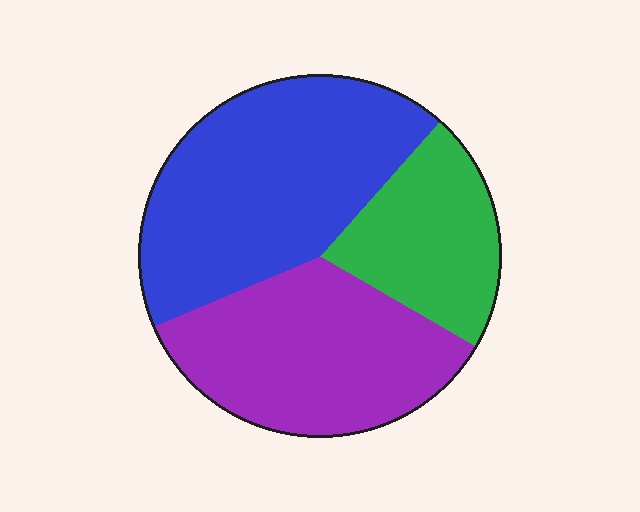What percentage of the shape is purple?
Purple takes up about one third (1/3) of the shape.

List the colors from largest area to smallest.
From largest to smallest: blue, purple, green.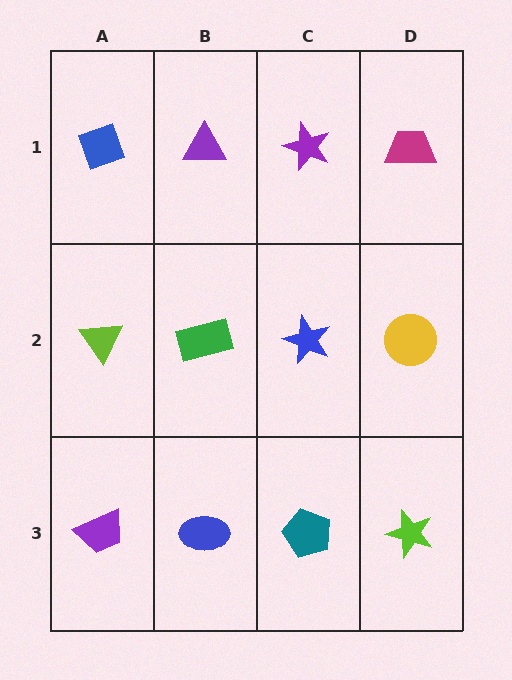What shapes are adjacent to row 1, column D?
A yellow circle (row 2, column D), a purple star (row 1, column C).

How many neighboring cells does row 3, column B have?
3.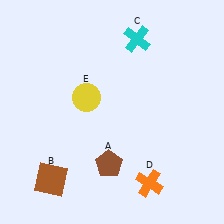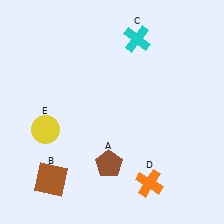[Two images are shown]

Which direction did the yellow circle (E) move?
The yellow circle (E) moved left.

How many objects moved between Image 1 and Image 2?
1 object moved between the two images.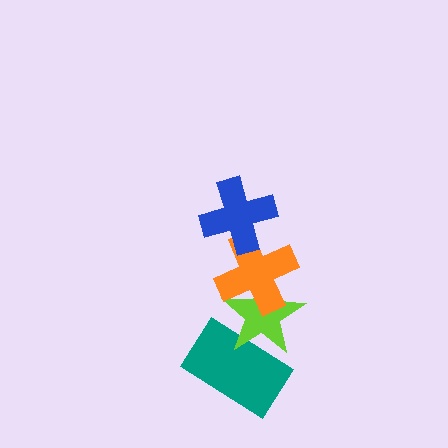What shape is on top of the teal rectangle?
The lime star is on top of the teal rectangle.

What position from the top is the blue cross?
The blue cross is 1st from the top.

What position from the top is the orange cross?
The orange cross is 2nd from the top.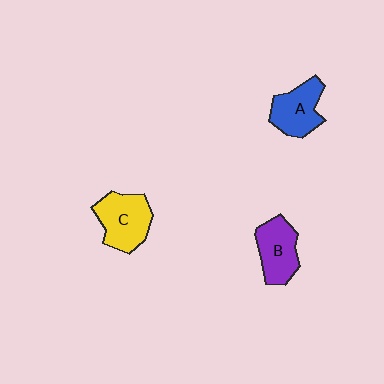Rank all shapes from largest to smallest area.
From largest to smallest: C (yellow), B (purple), A (blue).